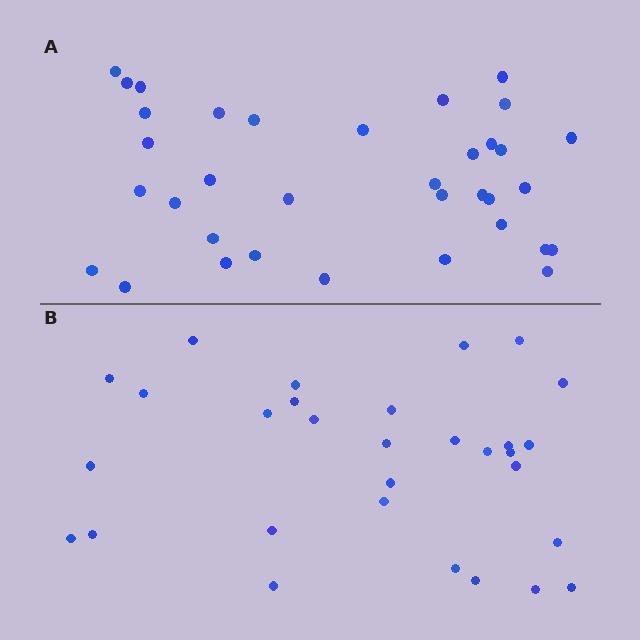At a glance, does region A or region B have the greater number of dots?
Region A (the top region) has more dots.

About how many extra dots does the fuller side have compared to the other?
Region A has about 5 more dots than region B.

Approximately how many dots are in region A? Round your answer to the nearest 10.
About 40 dots. (The exact count is 35, which rounds to 40.)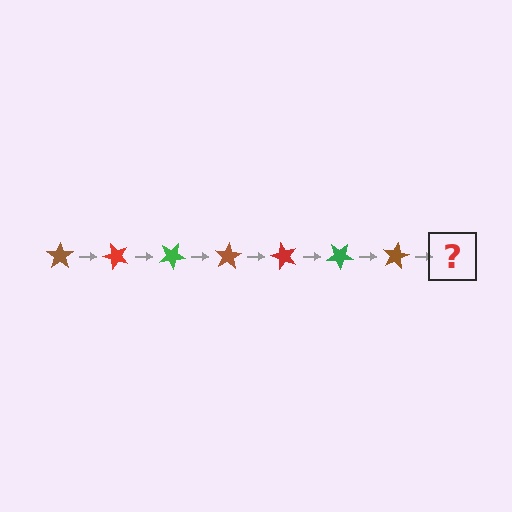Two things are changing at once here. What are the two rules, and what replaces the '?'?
The two rules are that it rotates 50 degrees each step and the color cycles through brown, red, and green. The '?' should be a red star, rotated 350 degrees from the start.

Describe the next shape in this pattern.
It should be a red star, rotated 350 degrees from the start.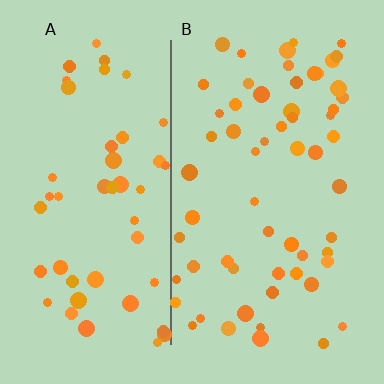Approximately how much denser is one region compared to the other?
Approximately 1.2× — region B over region A.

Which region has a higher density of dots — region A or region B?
B (the right).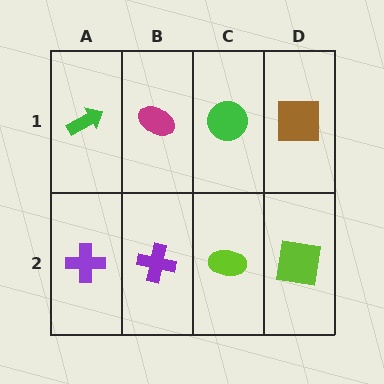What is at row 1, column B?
A magenta ellipse.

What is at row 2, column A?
A purple cross.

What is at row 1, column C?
A green circle.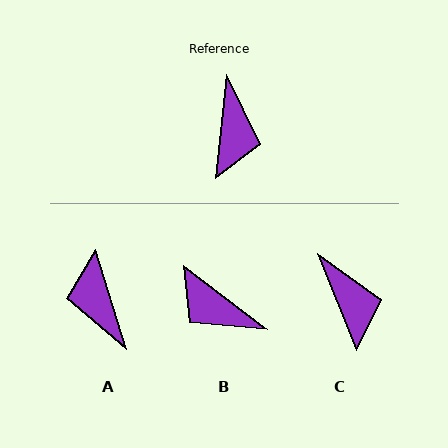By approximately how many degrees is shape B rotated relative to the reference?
Approximately 121 degrees clockwise.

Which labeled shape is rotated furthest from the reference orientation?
A, about 156 degrees away.